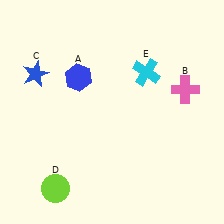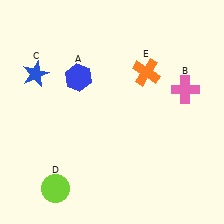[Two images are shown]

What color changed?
The cross (E) changed from cyan in Image 1 to orange in Image 2.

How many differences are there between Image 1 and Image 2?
There is 1 difference between the two images.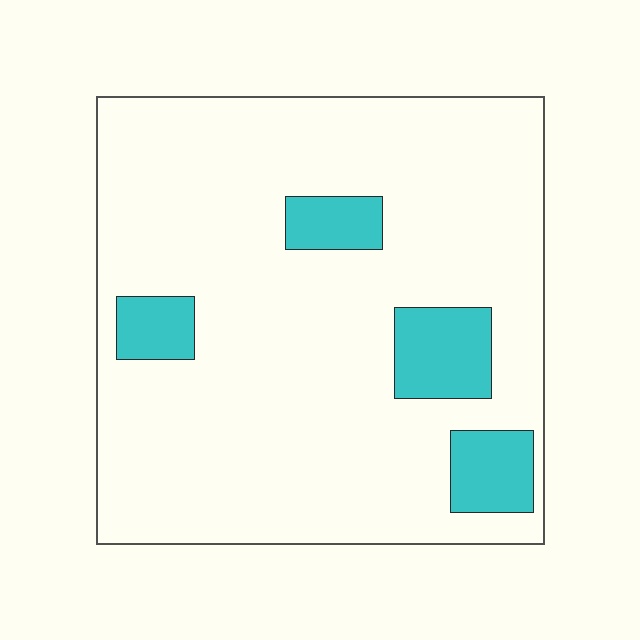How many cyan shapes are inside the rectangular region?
4.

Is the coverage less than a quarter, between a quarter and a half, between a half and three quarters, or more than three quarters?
Less than a quarter.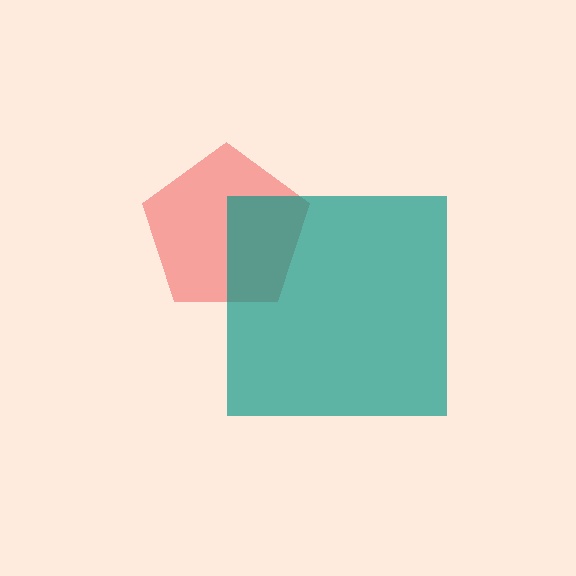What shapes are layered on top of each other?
The layered shapes are: a red pentagon, a teal square.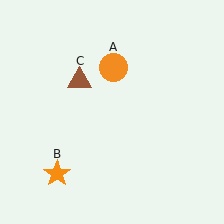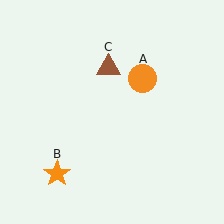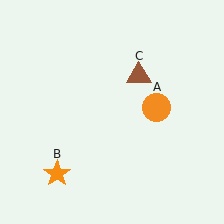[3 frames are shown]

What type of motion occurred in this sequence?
The orange circle (object A), brown triangle (object C) rotated clockwise around the center of the scene.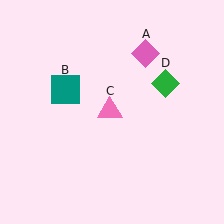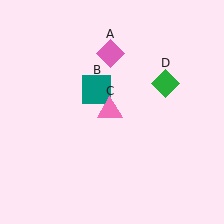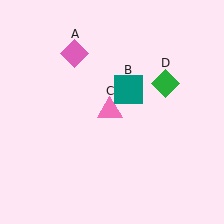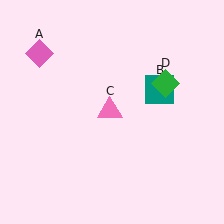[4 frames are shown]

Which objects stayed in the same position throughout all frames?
Pink triangle (object C) and green diamond (object D) remained stationary.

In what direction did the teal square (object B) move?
The teal square (object B) moved right.